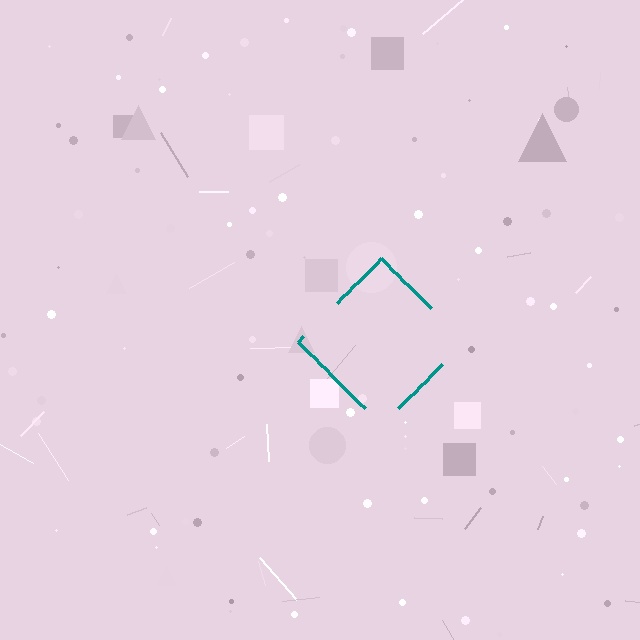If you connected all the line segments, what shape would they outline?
They would outline a diamond.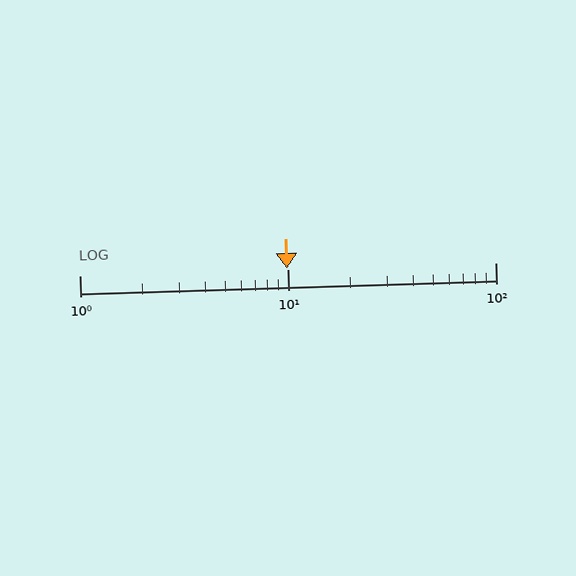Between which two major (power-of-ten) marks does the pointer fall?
The pointer is between 1 and 10.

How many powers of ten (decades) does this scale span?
The scale spans 2 decades, from 1 to 100.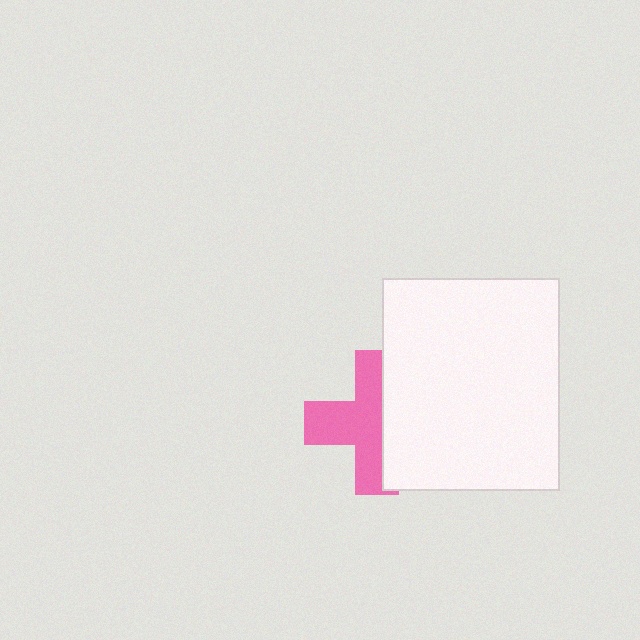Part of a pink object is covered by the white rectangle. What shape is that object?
It is a cross.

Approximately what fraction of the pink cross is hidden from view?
Roughly 44% of the pink cross is hidden behind the white rectangle.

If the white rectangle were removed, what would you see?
You would see the complete pink cross.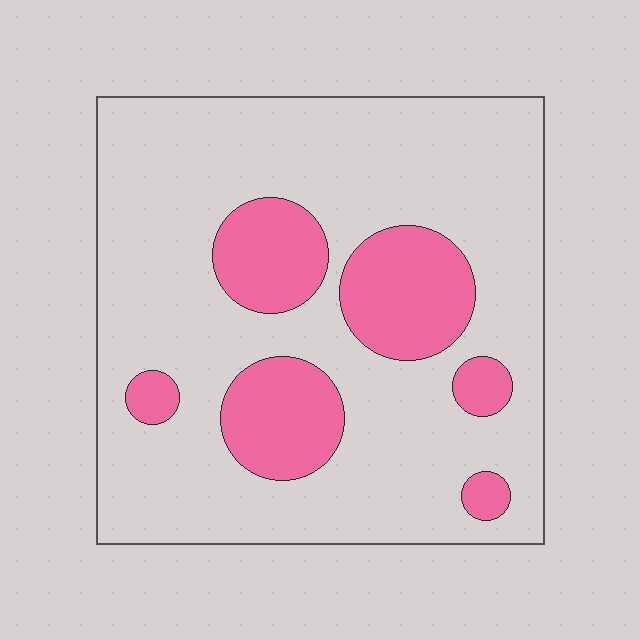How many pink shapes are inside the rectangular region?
6.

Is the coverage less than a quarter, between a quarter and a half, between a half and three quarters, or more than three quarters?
Less than a quarter.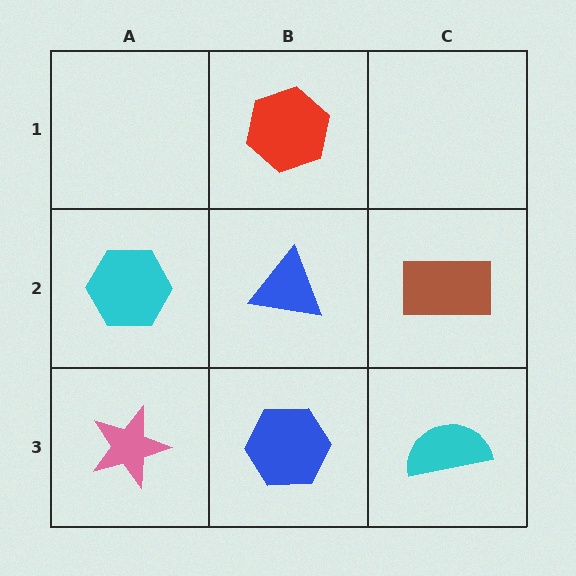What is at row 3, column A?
A pink star.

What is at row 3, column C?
A cyan semicircle.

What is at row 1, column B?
A red hexagon.